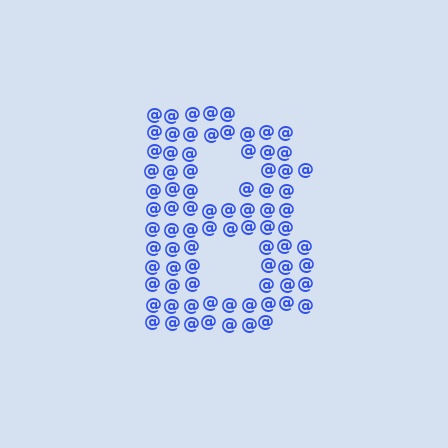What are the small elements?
The small elements are at signs.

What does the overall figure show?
The overall figure shows the letter B.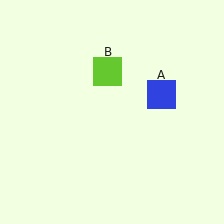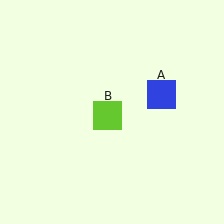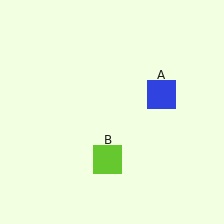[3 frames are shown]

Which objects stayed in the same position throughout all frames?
Blue square (object A) remained stationary.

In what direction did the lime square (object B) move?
The lime square (object B) moved down.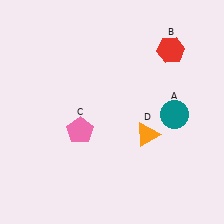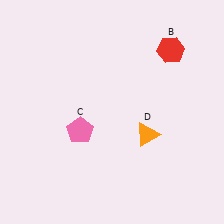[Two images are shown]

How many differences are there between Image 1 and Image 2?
There is 1 difference between the two images.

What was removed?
The teal circle (A) was removed in Image 2.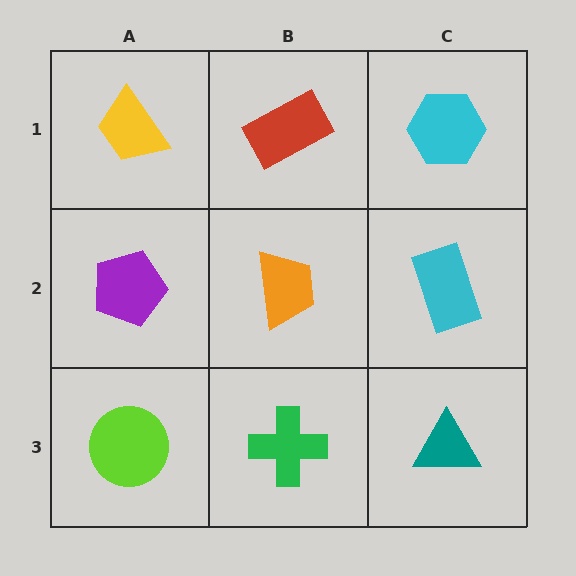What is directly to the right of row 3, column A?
A green cross.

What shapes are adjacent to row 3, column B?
An orange trapezoid (row 2, column B), a lime circle (row 3, column A), a teal triangle (row 3, column C).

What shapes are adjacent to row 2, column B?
A red rectangle (row 1, column B), a green cross (row 3, column B), a purple pentagon (row 2, column A), a cyan rectangle (row 2, column C).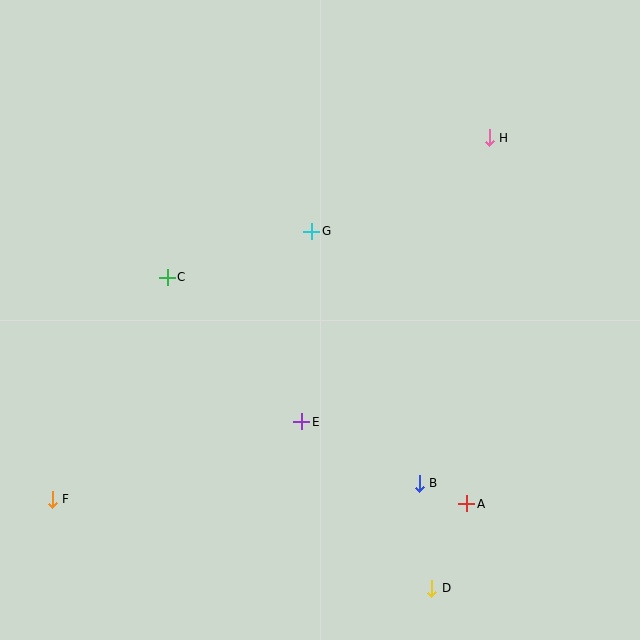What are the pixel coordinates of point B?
Point B is at (419, 483).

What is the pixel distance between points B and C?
The distance between B and C is 326 pixels.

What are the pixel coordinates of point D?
Point D is at (432, 588).